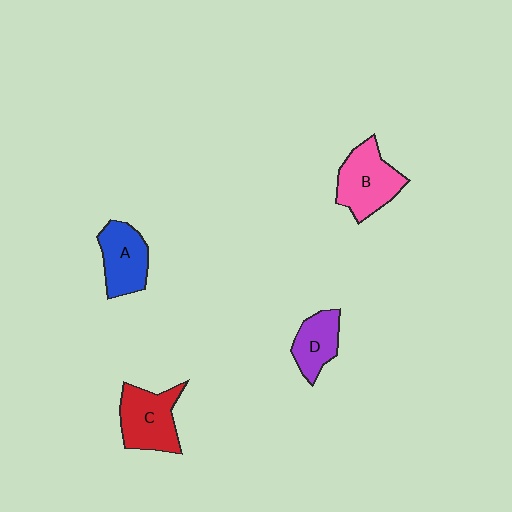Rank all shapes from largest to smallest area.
From largest to smallest: B (pink), C (red), A (blue), D (purple).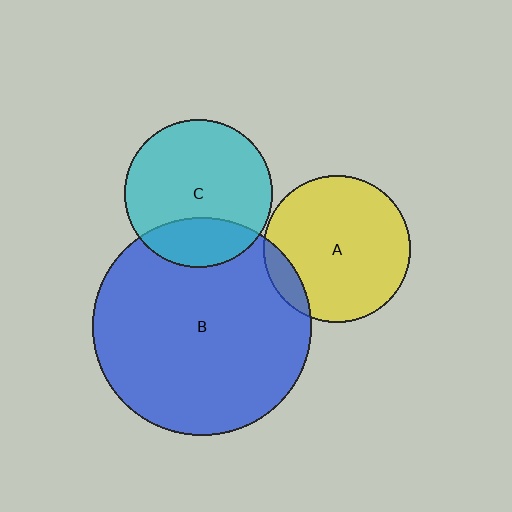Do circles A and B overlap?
Yes.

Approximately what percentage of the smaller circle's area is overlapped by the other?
Approximately 10%.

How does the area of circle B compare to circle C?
Approximately 2.2 times.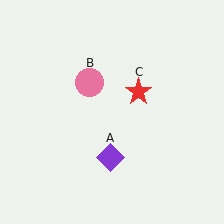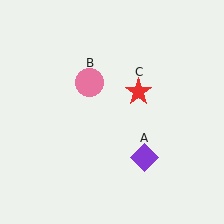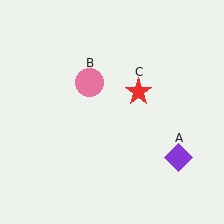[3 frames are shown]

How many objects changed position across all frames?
1 object changed position: purple diamond (object A).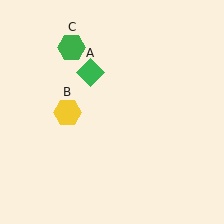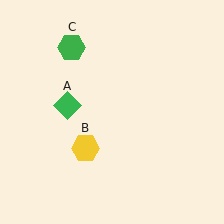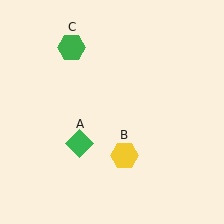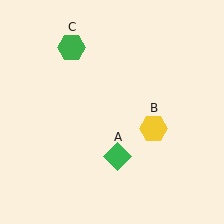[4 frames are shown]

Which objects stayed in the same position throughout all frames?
Green hexagon (object C) remained stationary.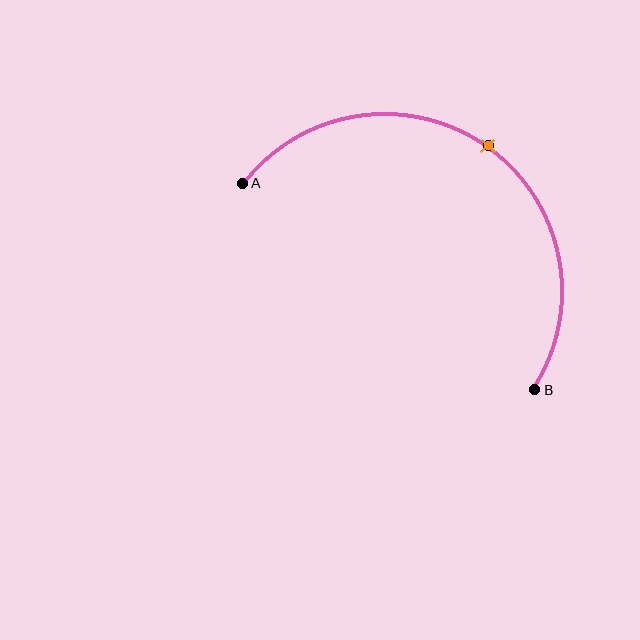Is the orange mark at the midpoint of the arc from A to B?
Yes. The orange mark lies on the arc at equal arc-length from both A and B — it is the arc midpoint.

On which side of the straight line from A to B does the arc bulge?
The arc bulges above and to the right of the straight line connecting A and B.